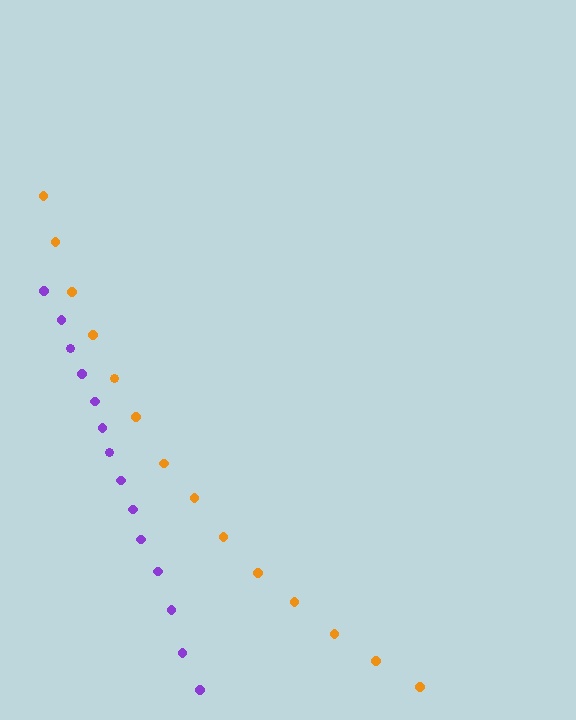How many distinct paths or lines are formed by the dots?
There are 2 distinct paths.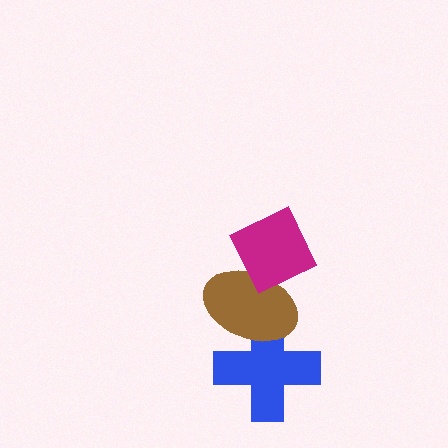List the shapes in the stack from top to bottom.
From top to bottom: the magenta diamond, the brown ellipse, the blue cross.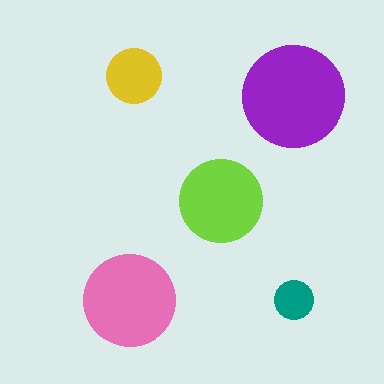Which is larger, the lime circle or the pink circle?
The pink one.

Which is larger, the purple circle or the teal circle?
The purple one.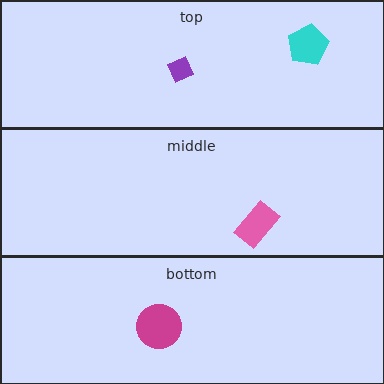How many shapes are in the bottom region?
1.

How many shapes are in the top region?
2.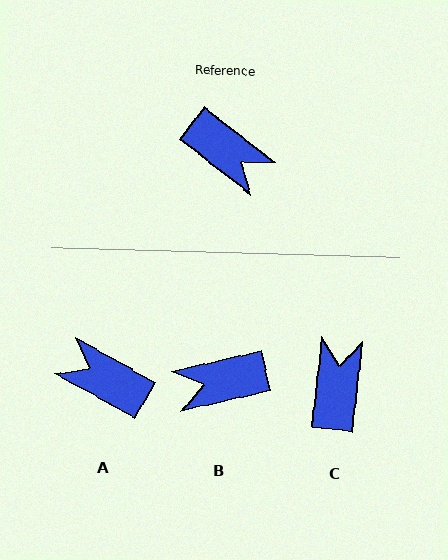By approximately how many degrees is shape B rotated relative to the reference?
Approximately 129 degrees clockwise.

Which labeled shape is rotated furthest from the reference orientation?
A, about 171 degrees away.